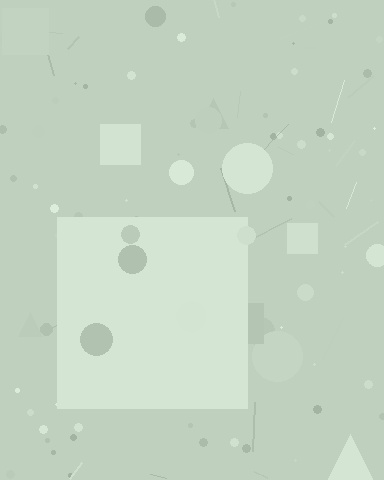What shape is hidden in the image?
A square is hidden in the image.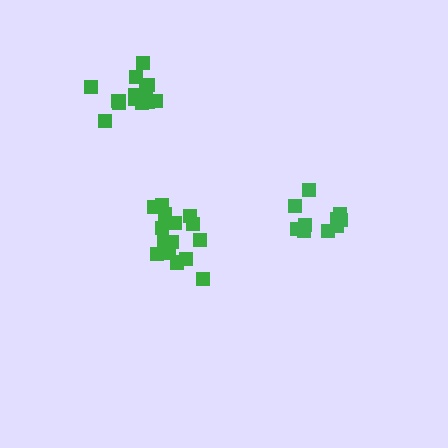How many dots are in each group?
Group 1: 15 dots, Group 2: 13 dots, Group 3: 10 dots (38 total).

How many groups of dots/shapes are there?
There are 3 groups.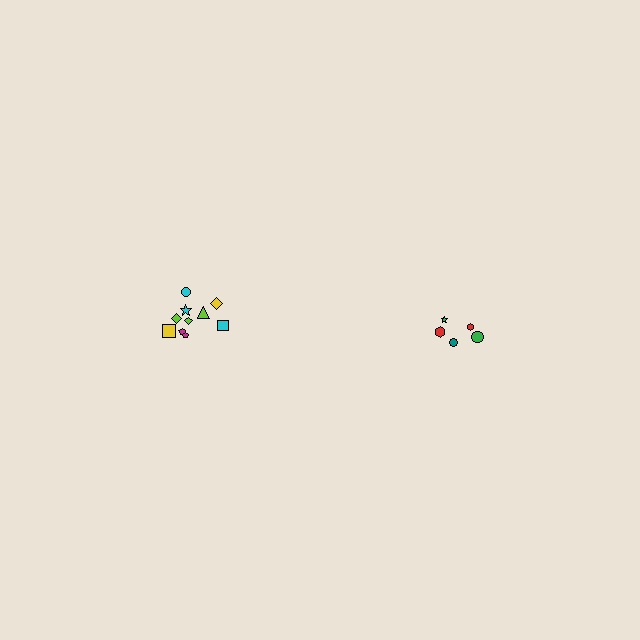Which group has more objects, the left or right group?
The left group.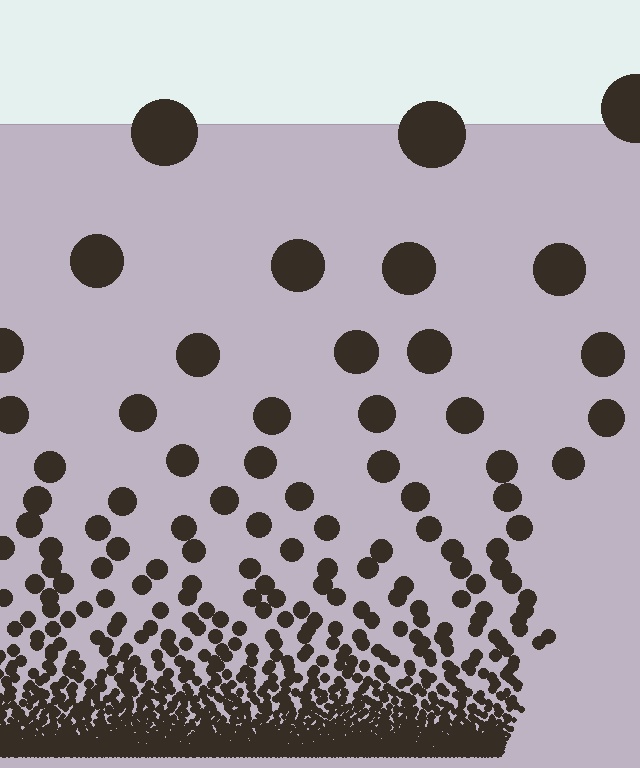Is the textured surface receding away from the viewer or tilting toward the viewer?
The surface appears to tilt toward the viewer. Texture elements get larger and sparser toward the top.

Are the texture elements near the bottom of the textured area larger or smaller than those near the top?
Smaller. The gradient is inverted — elements near the bottom are smaller and denser.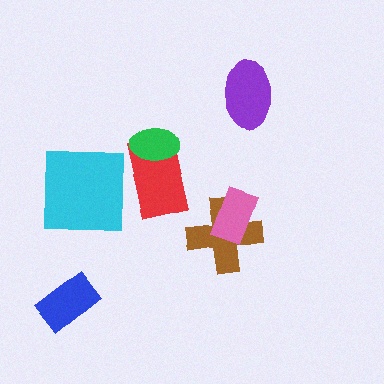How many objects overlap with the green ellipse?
1 object overlaps with the green ellipse.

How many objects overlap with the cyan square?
0 objects overlap with the cyan square.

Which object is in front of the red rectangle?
The green ellipse is in front of the red rectangle.